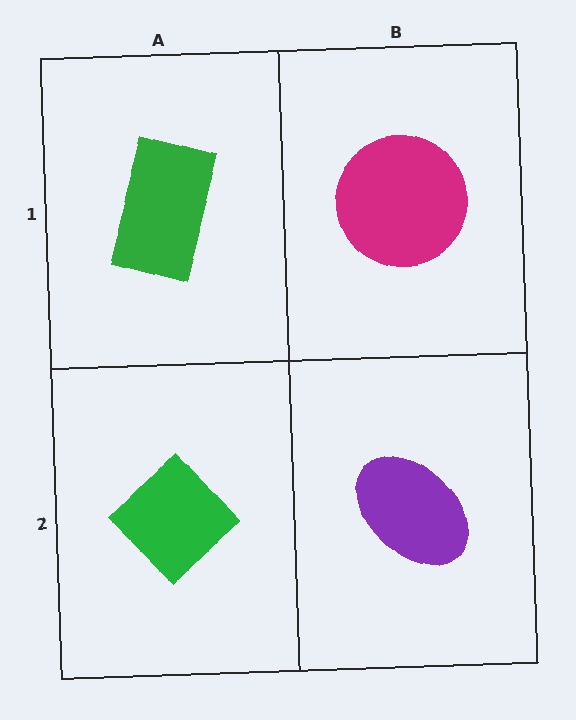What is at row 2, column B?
A purple ellipse.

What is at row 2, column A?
A green diamond.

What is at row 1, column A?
A green rectangle.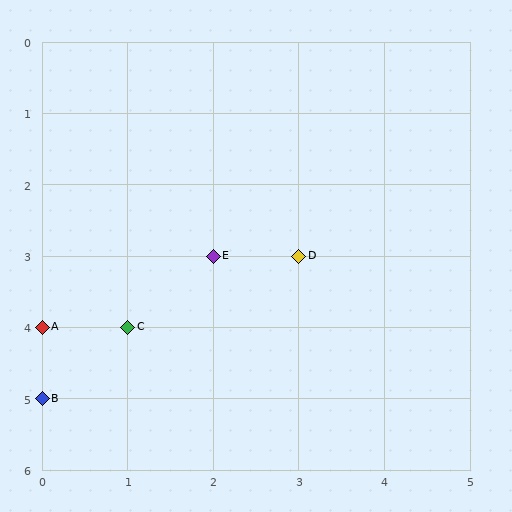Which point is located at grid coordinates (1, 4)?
Point C is at (1, 4).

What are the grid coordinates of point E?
Point E is at grid coordinates (2, 3).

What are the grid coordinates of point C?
Point C is at grid coordinates (1, 4).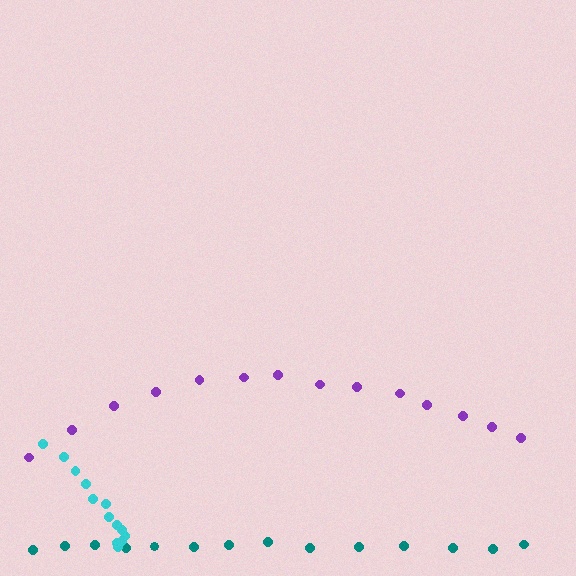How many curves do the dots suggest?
There are 3 distinct paths.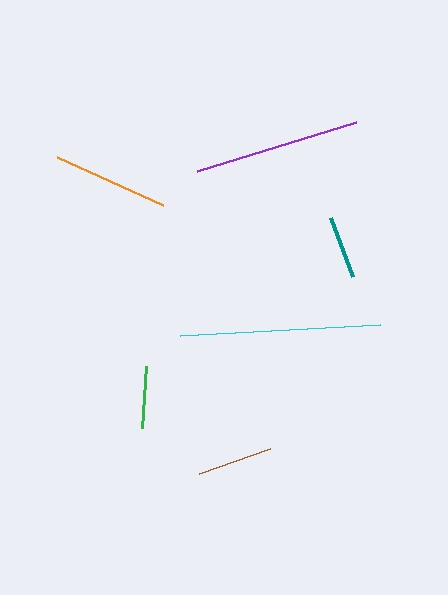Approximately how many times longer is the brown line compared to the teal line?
The brown line is approximately 1.2 times the length of the teal line.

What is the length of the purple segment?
The purple segment is approximately 166 pixels long.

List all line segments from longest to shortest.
From longest to shortest: cyan, purple, orange, brown, teal, green.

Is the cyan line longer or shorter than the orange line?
The cyan line is longer than the orange line.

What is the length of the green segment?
The green segment is approximately 62 pixels long.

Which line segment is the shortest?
The green line is the shortest at approximately 62 pixels.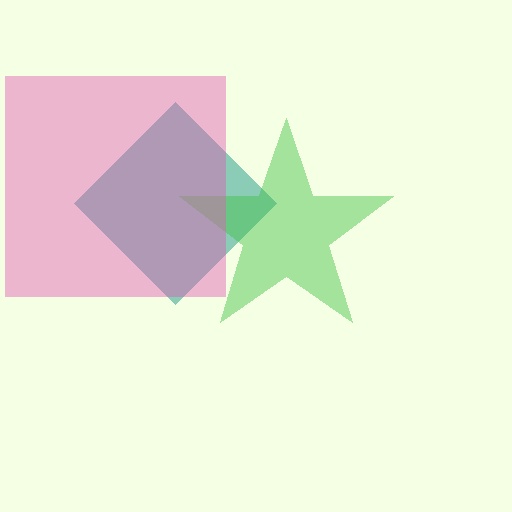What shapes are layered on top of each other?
The layered shapes are: a teal diamond, a green star, a pink square.